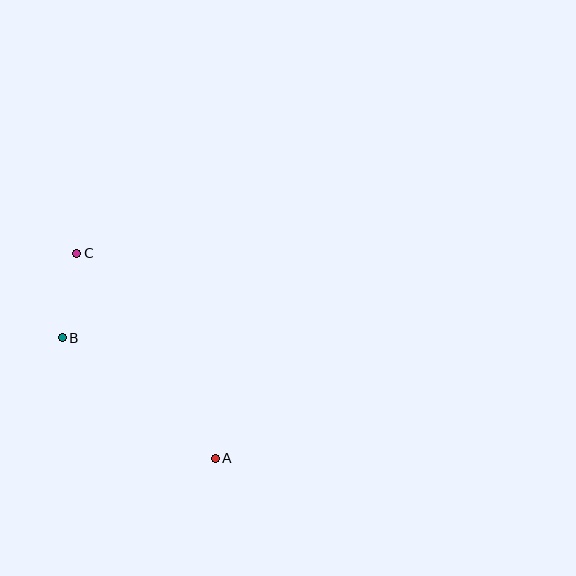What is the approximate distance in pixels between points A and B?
The distance between A and B is approximately 195 pixels.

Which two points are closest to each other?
Points B and C are closest to each other.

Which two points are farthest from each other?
Points A and C are farthest from each other.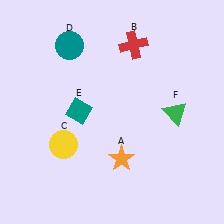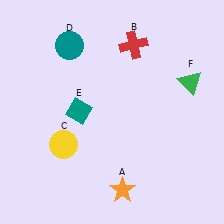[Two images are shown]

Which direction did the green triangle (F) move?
The green triangle (F) moved up.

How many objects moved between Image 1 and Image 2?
2 objects moved between the two images.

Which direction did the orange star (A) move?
The orange star (A) moved down.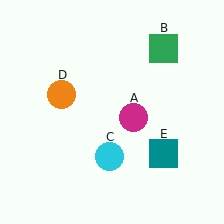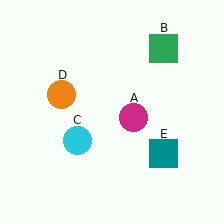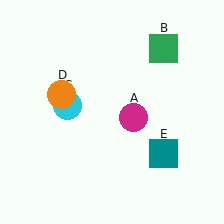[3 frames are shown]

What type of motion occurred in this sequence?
The cyan circle (object C) rotated clockwise around the center of the scene.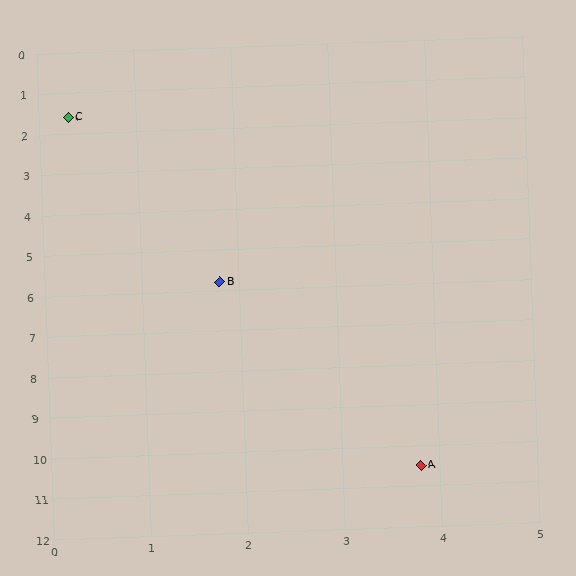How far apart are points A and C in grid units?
Points A and C are about 9.6 grid units apart.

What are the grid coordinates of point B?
Point B is at approximately (1.8, 5.8).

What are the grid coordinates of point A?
Point A is at approximately (3.8, 10.5).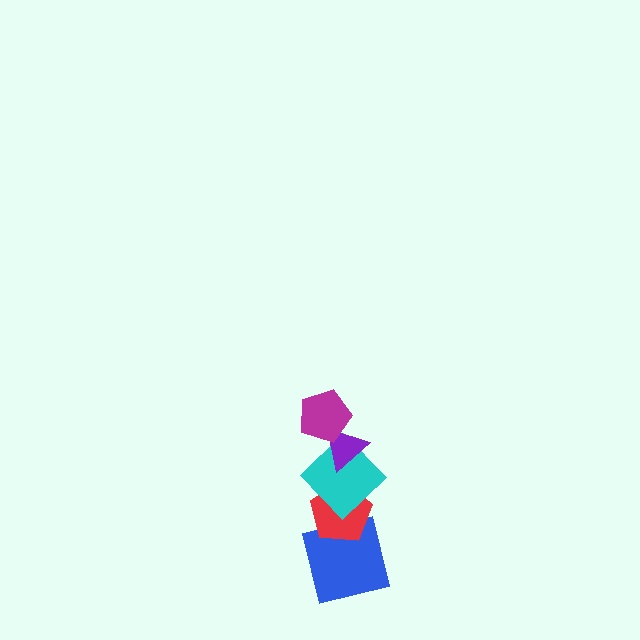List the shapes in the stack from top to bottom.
From top to bottom: the magenta pentagon, the purple triangle, the cyan diamond, the red pentagon, the blue square.